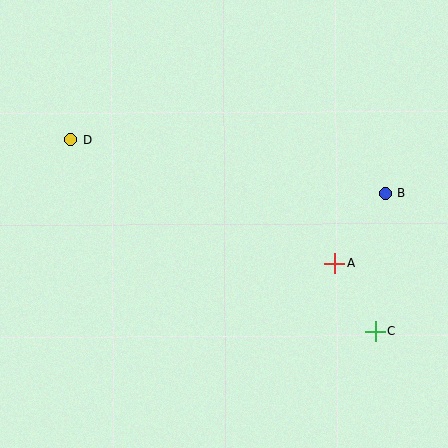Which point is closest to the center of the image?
Point A at (335, 264) is closest to the center.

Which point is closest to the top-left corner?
Point D is closest to the top-left corner.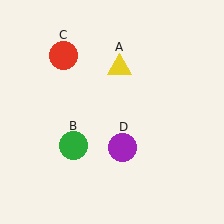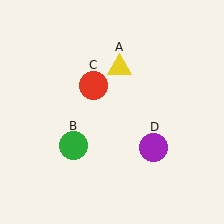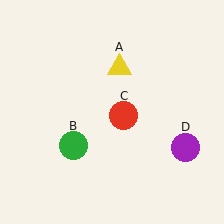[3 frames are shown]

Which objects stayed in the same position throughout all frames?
Yellow triangle (object A) and green circle (object B) remained stationary.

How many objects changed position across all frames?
2 objects changed position: red circle (object C), purple circle (object D).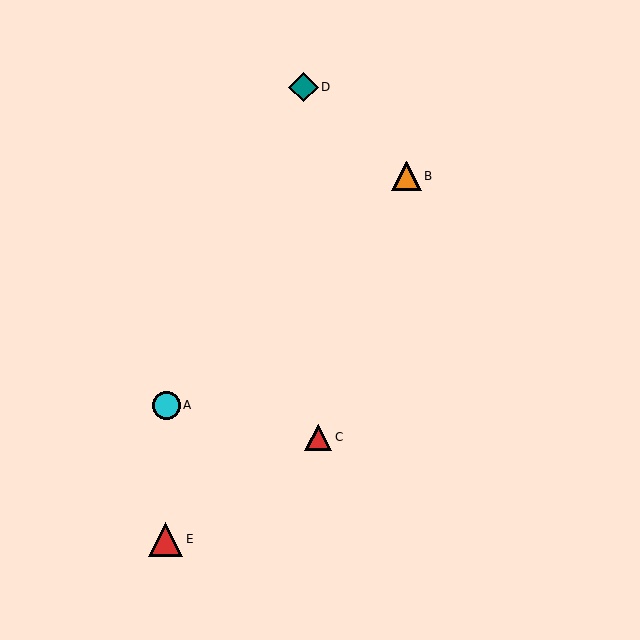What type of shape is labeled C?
Shape C is a red triangle.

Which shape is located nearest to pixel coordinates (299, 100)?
The teal diamond (labeled D) at (304, 87) is nearest to that location.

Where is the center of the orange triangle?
The center of the orange triangle is at (406, 176).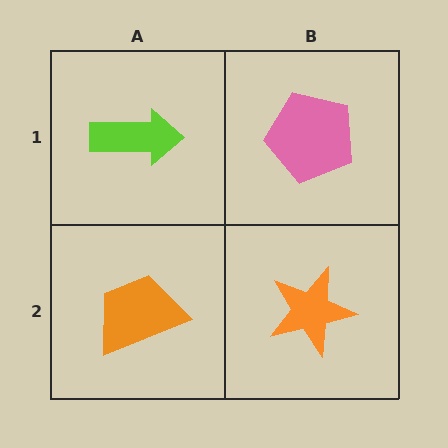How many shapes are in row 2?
2 shapes.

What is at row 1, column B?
A pink pentagon.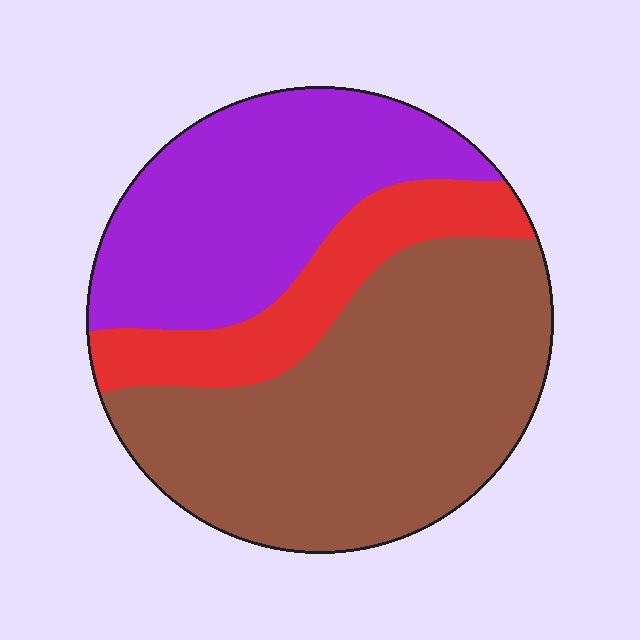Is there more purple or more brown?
Brown.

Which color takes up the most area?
Brown, at roughly 50%.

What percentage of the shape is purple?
Purple takes up about one third (1/3) of the shape.